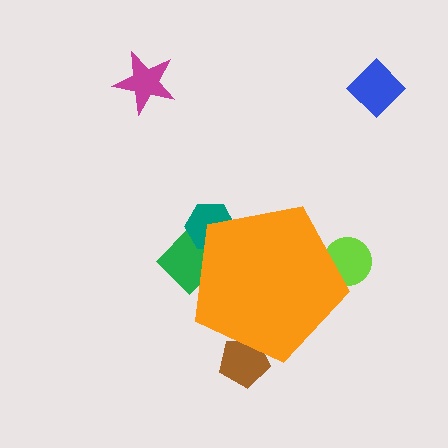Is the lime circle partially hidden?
Yes, the lime circle is partially hidden behind the orange pentagon.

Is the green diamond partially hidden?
Yes, the green diamond is partially hidden behind the orange pentagon.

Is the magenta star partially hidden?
No, the magenta star is fully visible.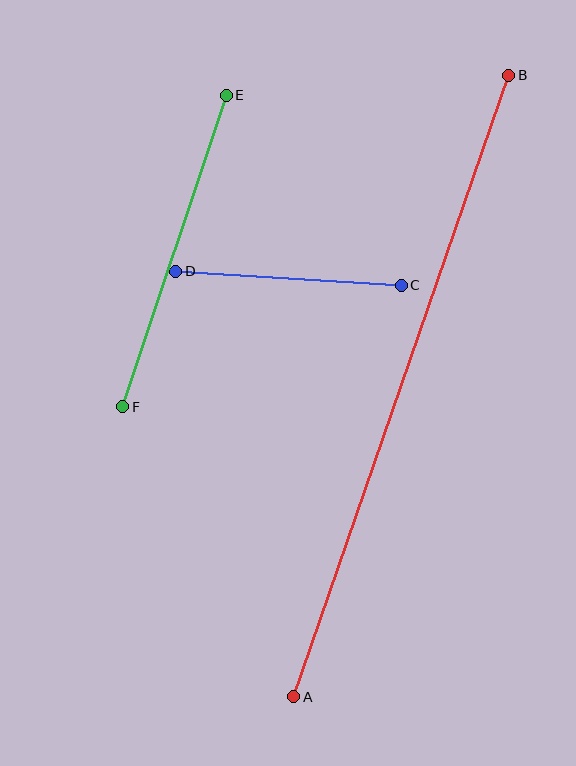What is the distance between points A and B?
The distance is approximately 658 pixels.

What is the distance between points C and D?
The distance is approximately 226 pixels.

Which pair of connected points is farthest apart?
Points A and B are farthest apart.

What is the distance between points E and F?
The distance is approximately 328 pixels.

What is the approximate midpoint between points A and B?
The midpoint is at approximately (401, 386) pixels.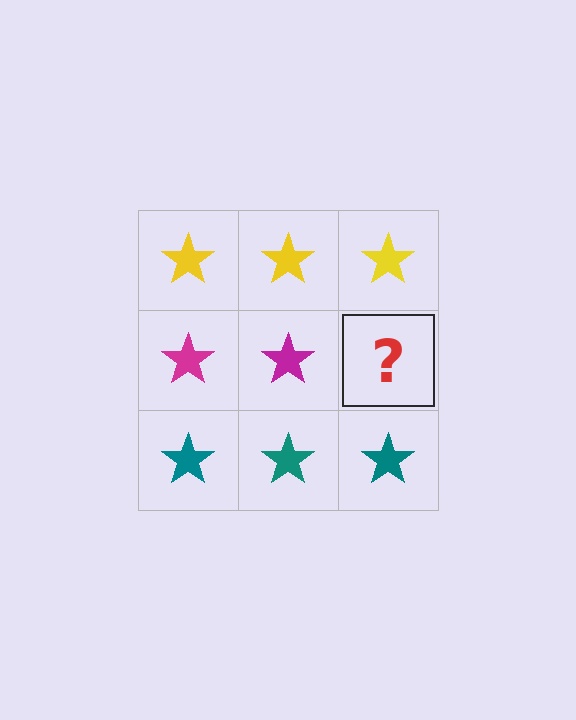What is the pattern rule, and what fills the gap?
The rule is that each row has a consistent color. The gap should be filled with a magenta star.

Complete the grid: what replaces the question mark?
The question mark should be replaced with a magenta star.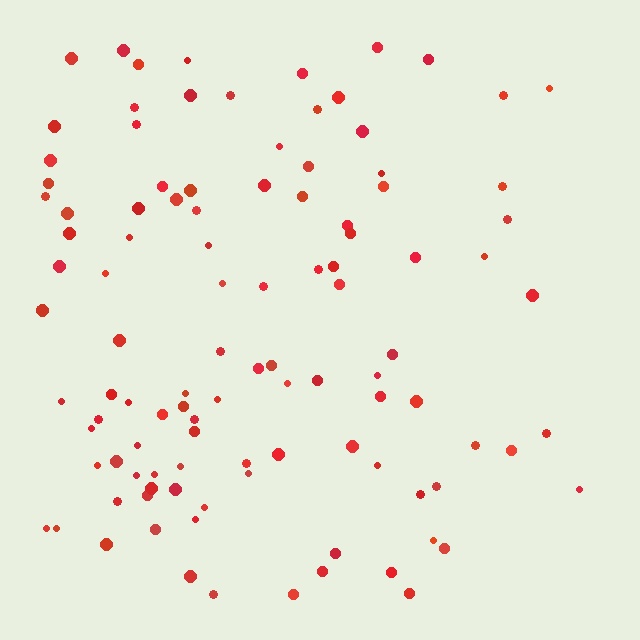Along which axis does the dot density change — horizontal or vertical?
Horizontal.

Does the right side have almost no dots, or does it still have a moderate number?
Still a moderate number, just noticeably fewer than the left.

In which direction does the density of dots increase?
From right to left, with the left side densest.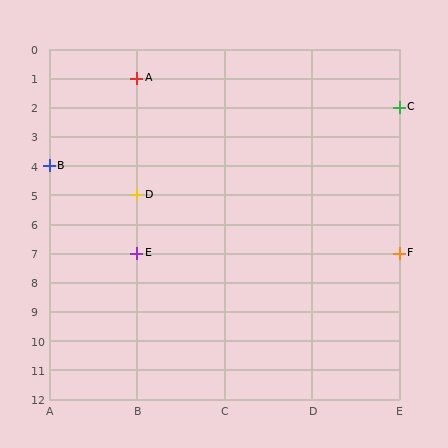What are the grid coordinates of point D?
Point D is at grid coordinates (B, 5).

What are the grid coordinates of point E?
Point E is at grid coordinates (B, 7).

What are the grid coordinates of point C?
Point C is at grid coordinates (E, 2).